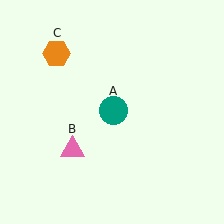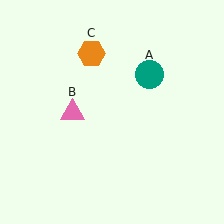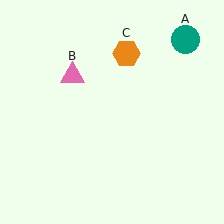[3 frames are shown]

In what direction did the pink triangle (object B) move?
The pink triangle (object B) moved up.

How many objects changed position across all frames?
3 objects changed position: teal circle (object A), pink triangle (object B), orange hexagon (object C).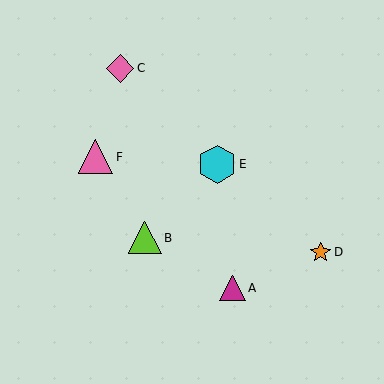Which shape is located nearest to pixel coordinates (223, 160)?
The cyan hexagon (labeled E) at (217, 164) is nearest to that location.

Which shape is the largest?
The cyan hexagon (labeled E) is the largest.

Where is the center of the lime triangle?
The center of the lime triangle is at (145, 238).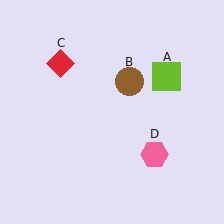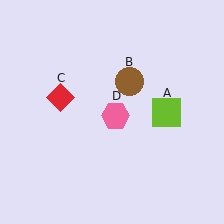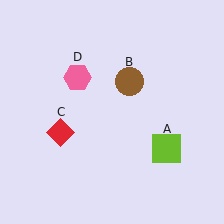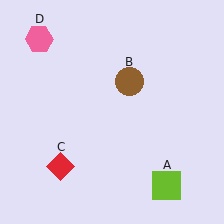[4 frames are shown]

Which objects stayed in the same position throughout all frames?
Brown circle (object B) remained stationary.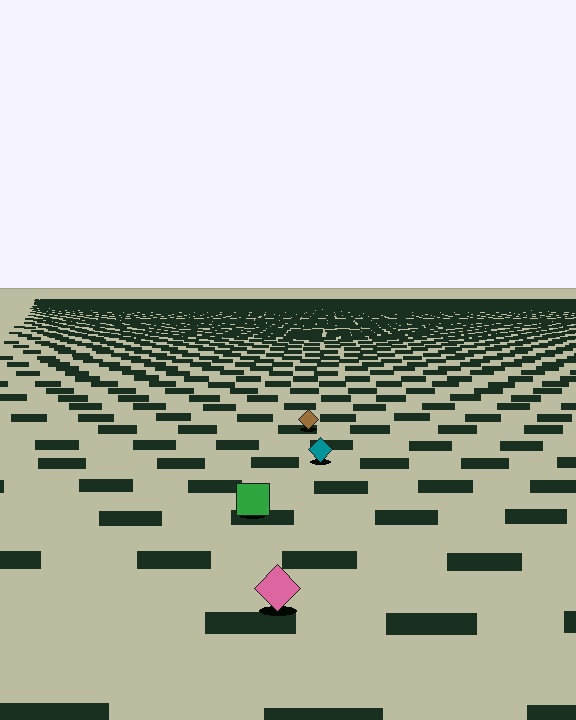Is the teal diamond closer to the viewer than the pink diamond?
No. The pink diamond is closer — you can tell from the texture gradient: the ground texture is coarser near it.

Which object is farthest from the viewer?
The brown diamond is farthest from the viewer. It appears smaller and the ground texture around it is denser.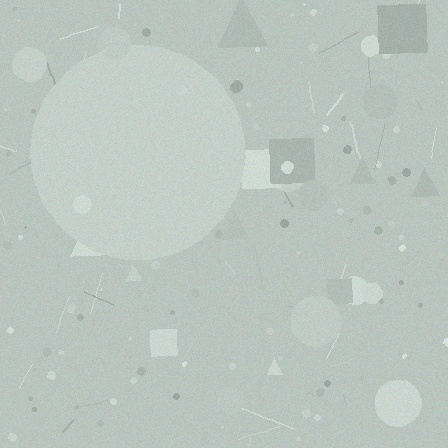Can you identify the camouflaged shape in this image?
The camouflaged shape is a circle.